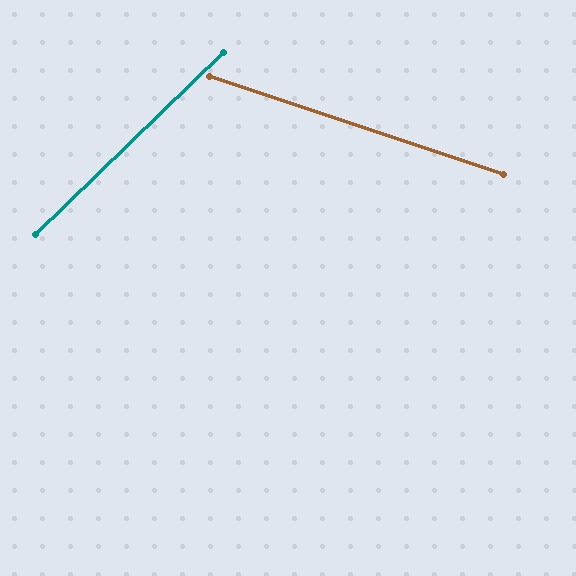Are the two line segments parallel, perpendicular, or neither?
Neither parallel nor perpendicular — they differ by about 63°.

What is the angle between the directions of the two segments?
Approximately 63 degrees.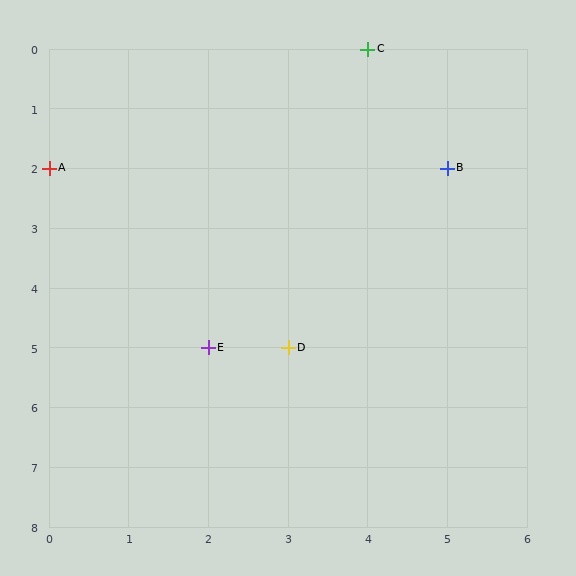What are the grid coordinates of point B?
Point B is at grid coordinates (5, 2).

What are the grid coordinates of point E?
Point E is at grid coordinates (2, 5).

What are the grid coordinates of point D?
Point D is at grid coordinates (3, 5).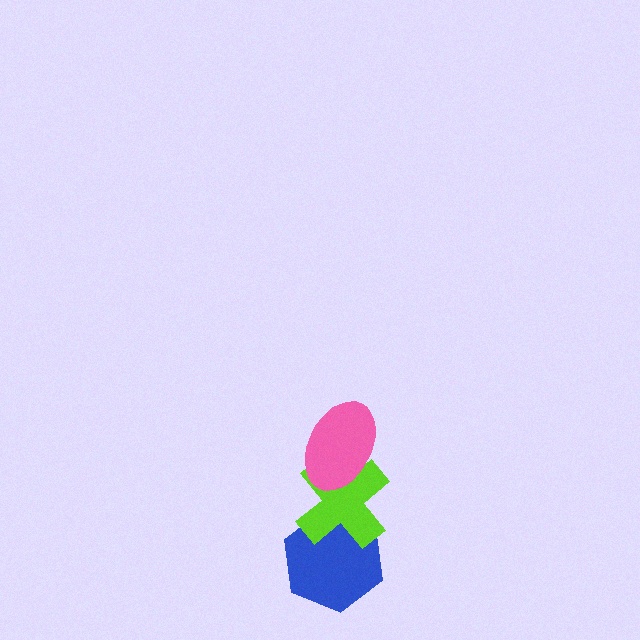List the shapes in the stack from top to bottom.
From top to bottom: the pink ellipse, the lime cross, the blue hexagon.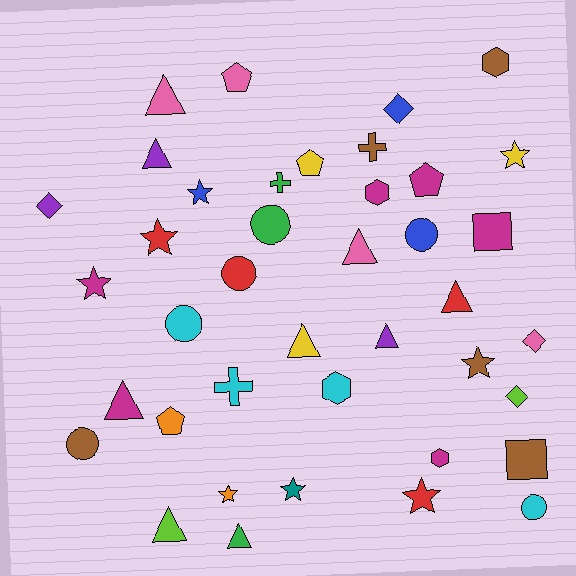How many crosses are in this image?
There are 3 crosses.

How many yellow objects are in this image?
There are 3 yellow objects.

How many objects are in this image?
There are 40 objects.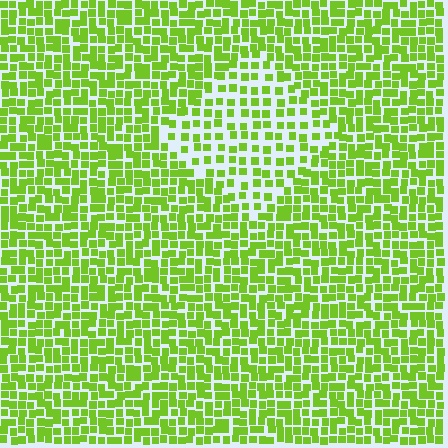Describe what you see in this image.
The image contains small lime elements arranged at two different densities. A diamond-shaped region is visible where the elements are less densely packed than the surrounding area.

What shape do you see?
I see a diamond.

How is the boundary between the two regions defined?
The boundary is defined by a change in element density (approximately 1.8x ratio). All elements are the same color, size, and shape.